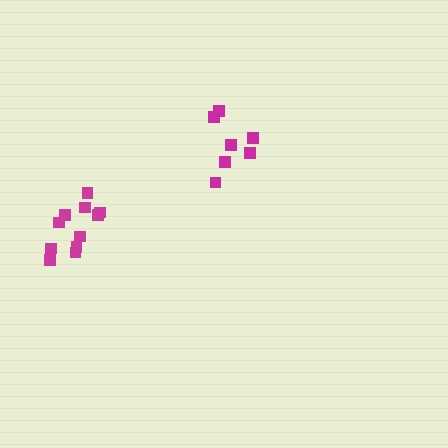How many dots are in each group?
Group 1: 11 dots, Group 2: 7 dots (18 total).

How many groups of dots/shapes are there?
There are 2 groups.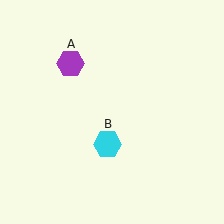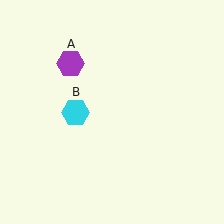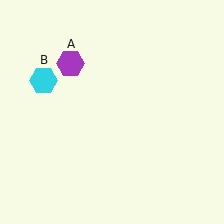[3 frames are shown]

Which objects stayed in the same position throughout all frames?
Purple hexagon (object A) remained stationary.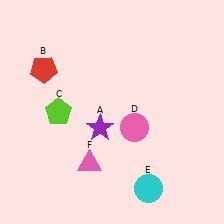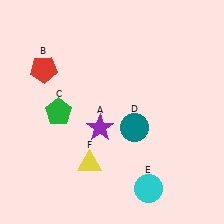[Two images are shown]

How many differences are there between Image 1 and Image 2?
There are 3 differences between the two images.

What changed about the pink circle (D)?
In Image 1, D is pink. In Image 2, it changed to teal.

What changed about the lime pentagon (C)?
In Image 1, C is lime. In Image 2, it changed to green.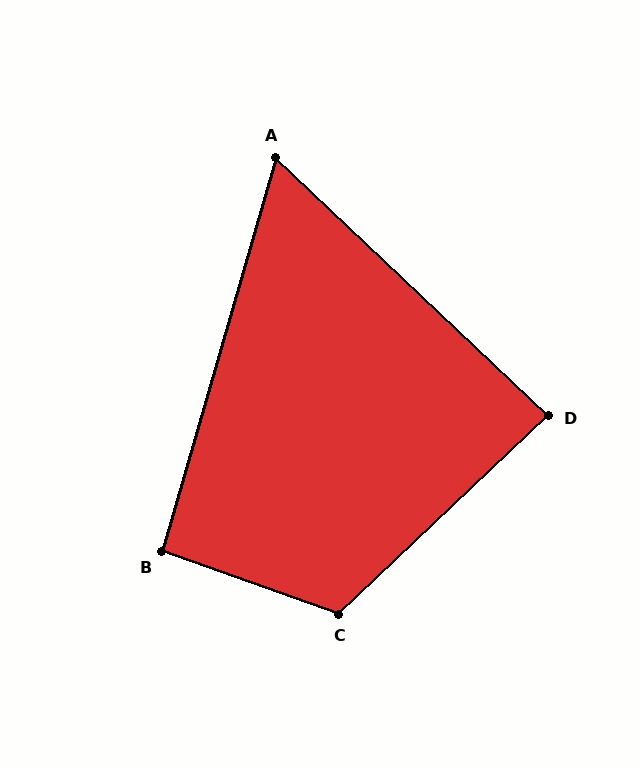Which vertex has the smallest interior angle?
A, at approximately 63 degrees.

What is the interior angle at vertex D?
Approximately 87 degrees (approximately right).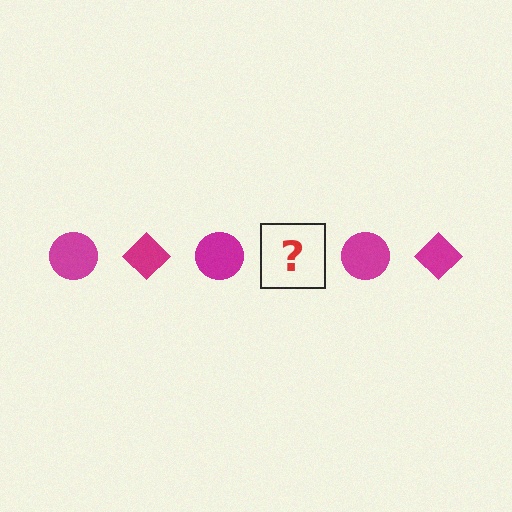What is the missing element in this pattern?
The missing element is a magenta diamond.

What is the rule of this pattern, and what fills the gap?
The rule is that the pattern cycles through circle, diamond shapes in magenta. The gap should be filled with a magenta diamond.